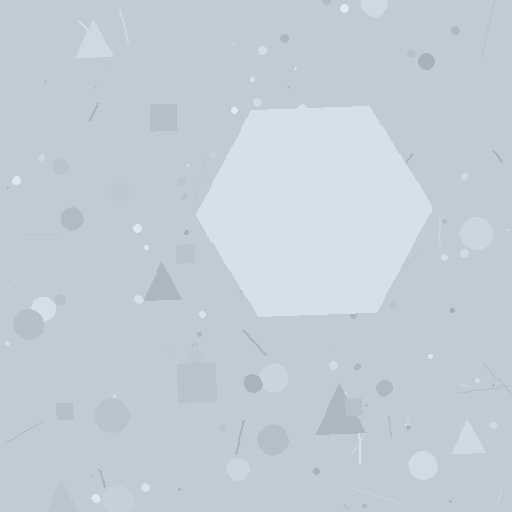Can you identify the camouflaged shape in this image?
The camouflaged shape is a hexagon.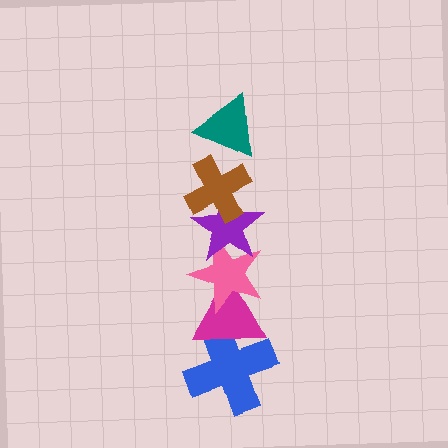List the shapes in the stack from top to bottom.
From top to bottom: the teal triangle, the brown cross, the purple star, the pink star, the magenta triangle, the blue cross.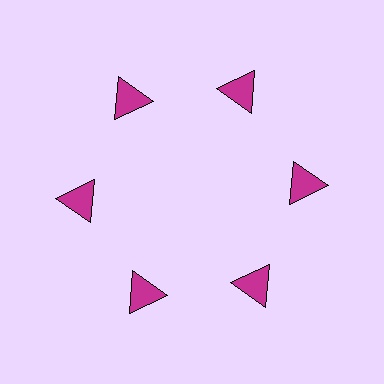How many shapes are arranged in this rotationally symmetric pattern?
There are 6 shapes, arranged in 6 groups of 1.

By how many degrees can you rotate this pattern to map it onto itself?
The pattern maps onto itself every 60 degrees of rotation.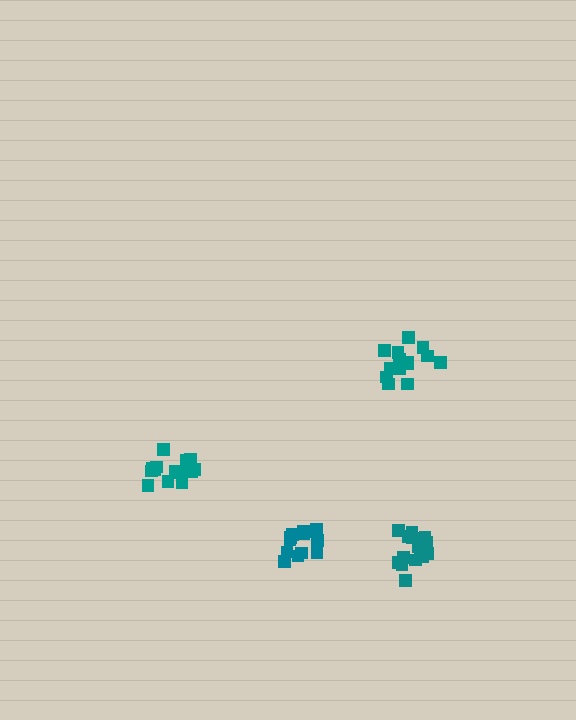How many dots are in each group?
Group 1: 15 dots, Group 2: 16 dots, Group 3: 13 dots, Group 4: 14 dots (58 total).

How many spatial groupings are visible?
There are 4 spatial groupings.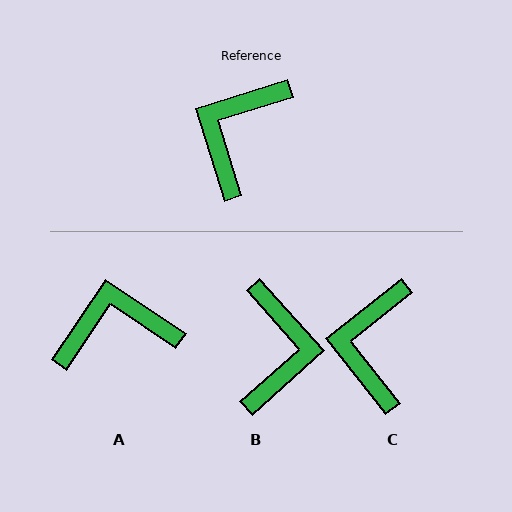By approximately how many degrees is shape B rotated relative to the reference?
Approximately 156 degrees clockwise.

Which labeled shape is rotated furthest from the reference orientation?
B, about 156 degrees away.